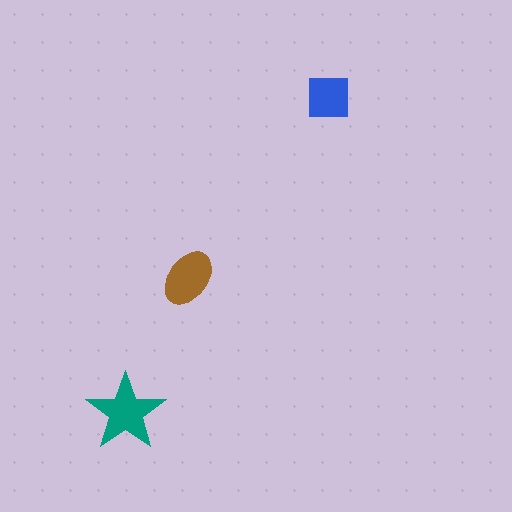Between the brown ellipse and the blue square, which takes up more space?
The brown ellipse.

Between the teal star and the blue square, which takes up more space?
The teal star.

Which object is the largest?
The teal star.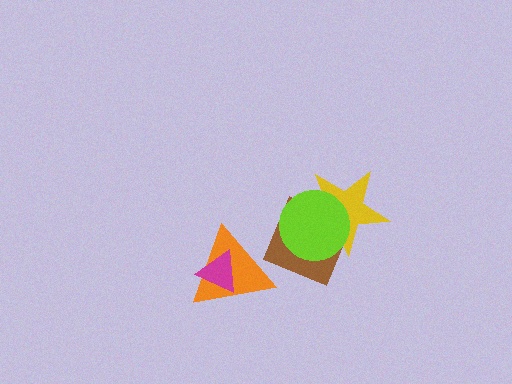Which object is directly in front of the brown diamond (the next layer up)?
The yellow star is directly in front of the brown diamond.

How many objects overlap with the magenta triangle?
1 object overlaps with the magenta triangle.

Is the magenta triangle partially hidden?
No, no other shape covers it.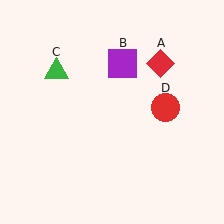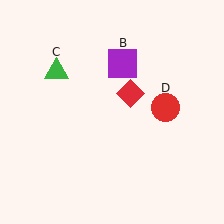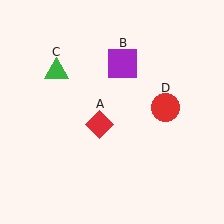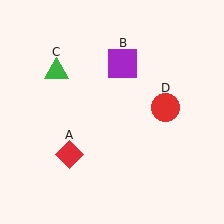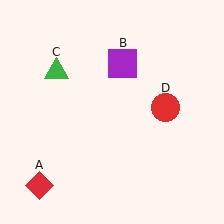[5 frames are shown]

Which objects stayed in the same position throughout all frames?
Purple square (object B) and green triangle (object C) and red circle (object D) remained stationary.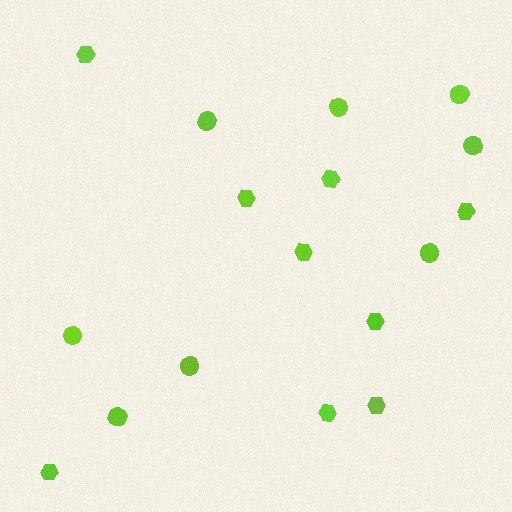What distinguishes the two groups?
There are 2 groups: one group of circles (8) and one group of hexagons (9).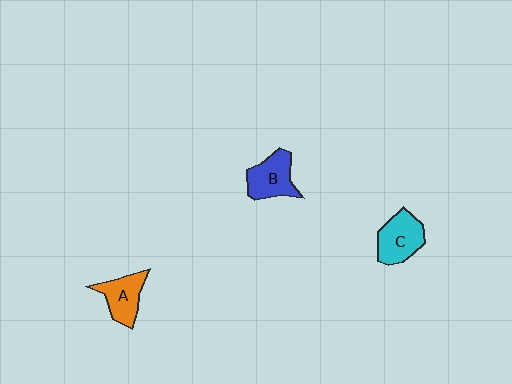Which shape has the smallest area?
Shape A (orange).